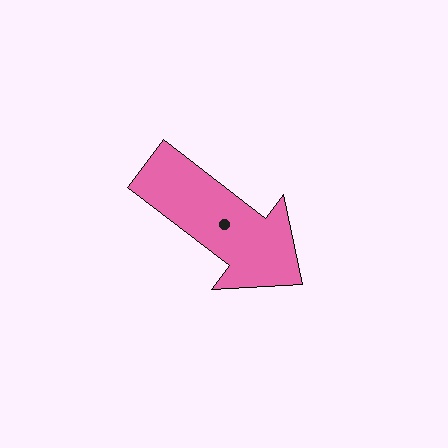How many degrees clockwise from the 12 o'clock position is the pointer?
Approximately 128 degrees.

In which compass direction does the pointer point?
Southeast.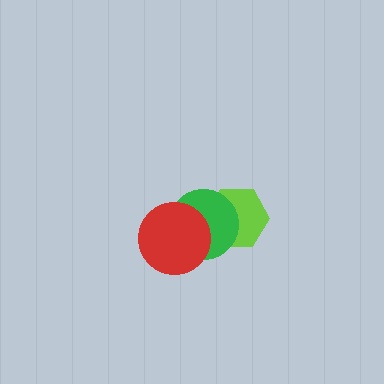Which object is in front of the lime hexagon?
The green circle is in front of the lime hexagon.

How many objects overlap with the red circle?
1 object overlaps with the red circle.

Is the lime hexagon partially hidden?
Yes, it is partially covered by another shape.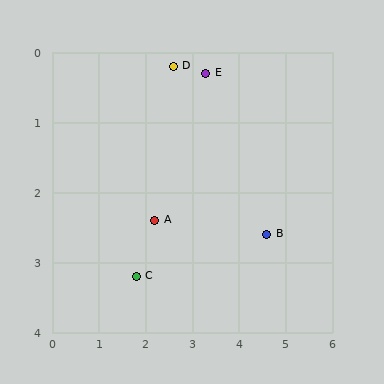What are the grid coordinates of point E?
Point E is at approximately (3.3, 0.3).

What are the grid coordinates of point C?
Point C is at approximately (1.8, 3.2).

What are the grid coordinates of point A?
Point A is at approximately (2.2, 2.4).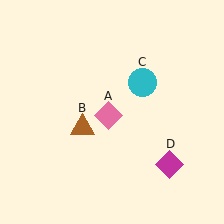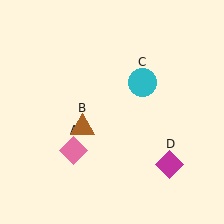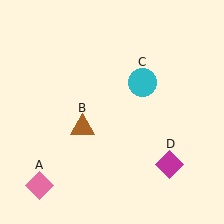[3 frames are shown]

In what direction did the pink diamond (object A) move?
The pink diamond (object A) moved down and to the left.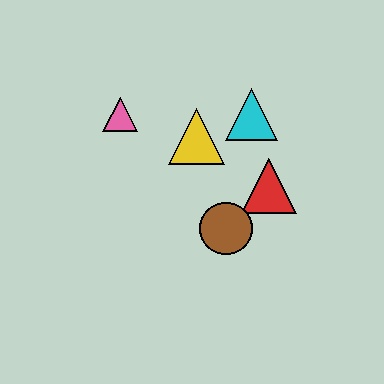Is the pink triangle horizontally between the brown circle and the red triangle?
No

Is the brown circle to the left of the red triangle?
Yes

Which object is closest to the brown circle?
The red triangle is closest to the brown circle.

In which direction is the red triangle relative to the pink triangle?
The red triangle is to the right of the pink triangle.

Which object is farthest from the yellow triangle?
The brown circle is farthest from the yellow triangle.